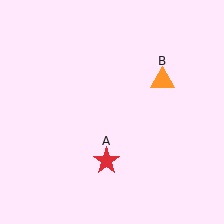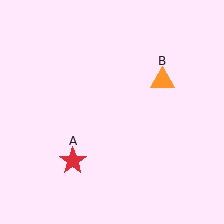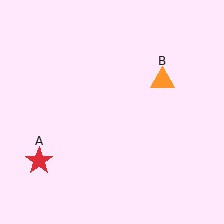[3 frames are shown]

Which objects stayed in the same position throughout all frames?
Orange triangle (object B) remained stationary.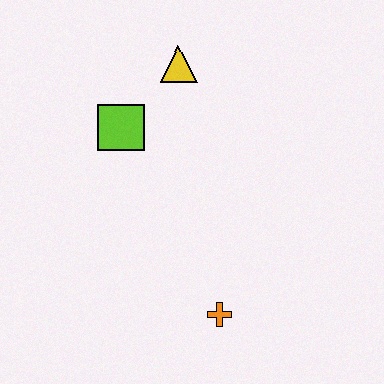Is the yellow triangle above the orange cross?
Yes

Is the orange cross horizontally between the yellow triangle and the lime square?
No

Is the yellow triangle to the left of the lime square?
No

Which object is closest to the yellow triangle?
The lime square is closest to the yellow triangle.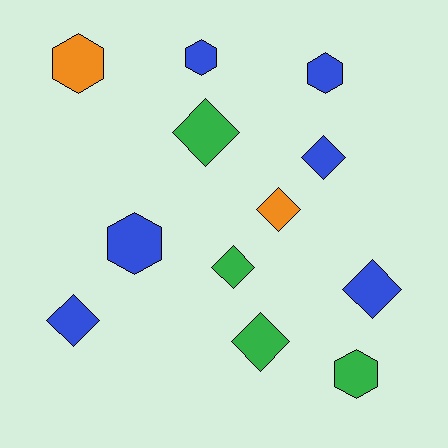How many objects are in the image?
There are 12 objects.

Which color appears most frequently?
Blue, with 6 objects.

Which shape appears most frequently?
Diamond, with 7 objects.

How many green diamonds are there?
There are 3 green diamonds.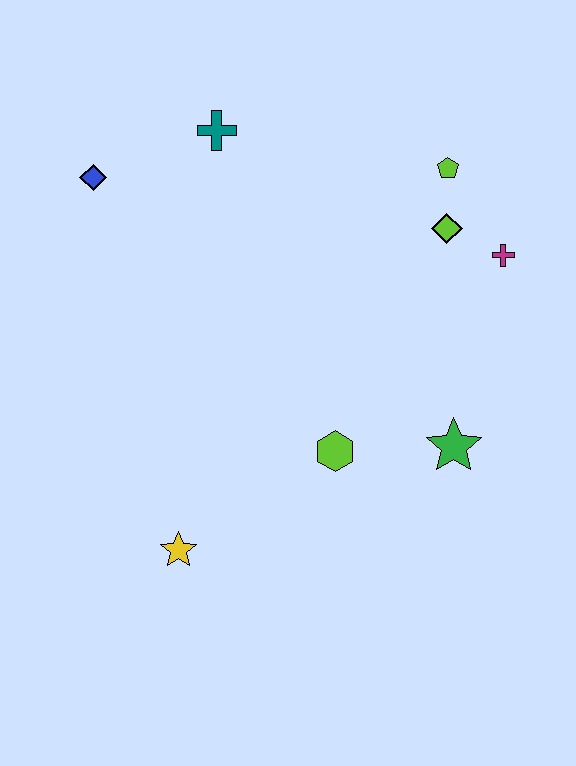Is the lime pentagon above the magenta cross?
Yes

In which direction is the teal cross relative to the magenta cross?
The teal cross is to the left of the magenta cross.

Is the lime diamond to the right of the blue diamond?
Yes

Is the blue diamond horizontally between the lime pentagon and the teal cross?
No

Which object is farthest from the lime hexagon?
The blue diamond is farthest from the lime hexagon.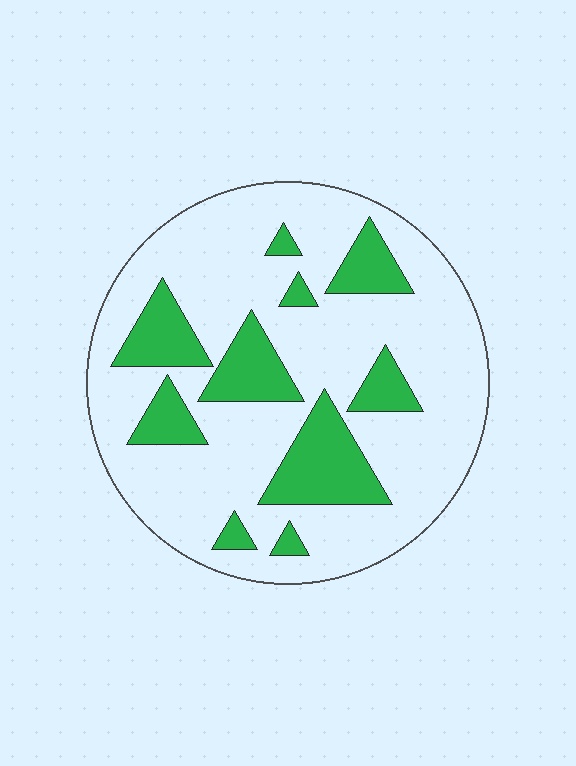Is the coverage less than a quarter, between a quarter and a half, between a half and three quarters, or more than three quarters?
Less than a quarter.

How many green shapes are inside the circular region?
10.